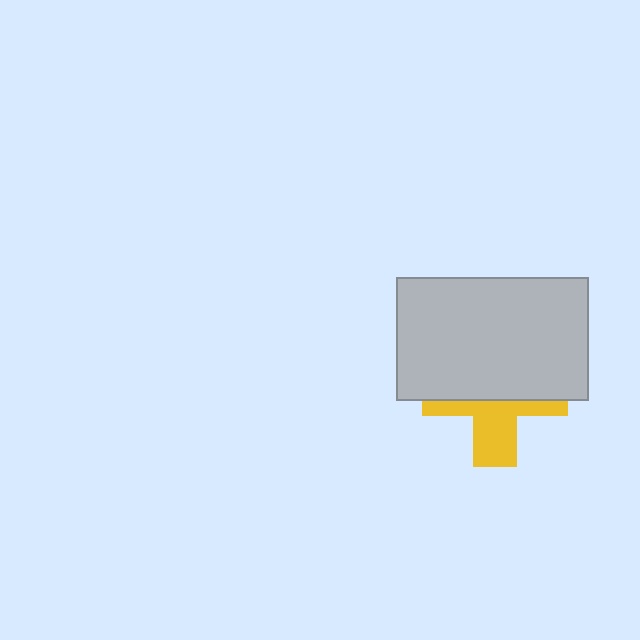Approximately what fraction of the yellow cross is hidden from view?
Roughly 60% of the yellow cross is hidden behind the light gray rectangle.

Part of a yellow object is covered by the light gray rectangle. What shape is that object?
It is a cross.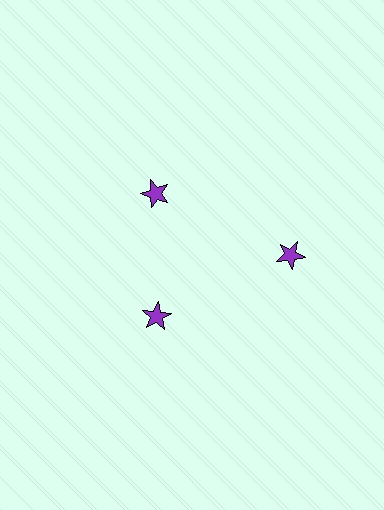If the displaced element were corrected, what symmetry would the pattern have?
It would have 3-fold rotational symmetry — the pattern would map onto itself every 120 degrees.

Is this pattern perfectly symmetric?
No. The 3 purple stars are arranged in a ring, but one element near the 3 o'clock position is pushed outward from the center, breaking the 3-fold rotational symmetry.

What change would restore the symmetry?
The symmetry would be restored by moving it inward, back onto the ring so that all 3 stars sit at equal angles and equal distance from the center.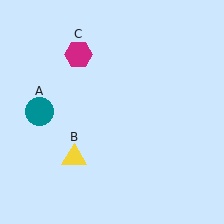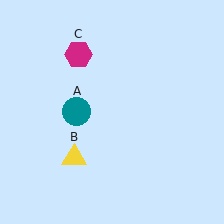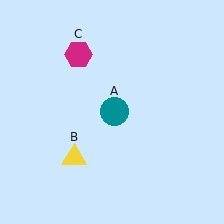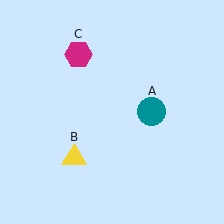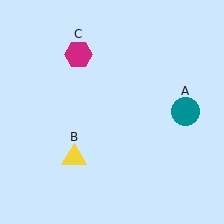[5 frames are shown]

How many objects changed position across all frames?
1 object changed position: teal circle (object A).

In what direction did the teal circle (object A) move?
The teal circle (object A) moved right.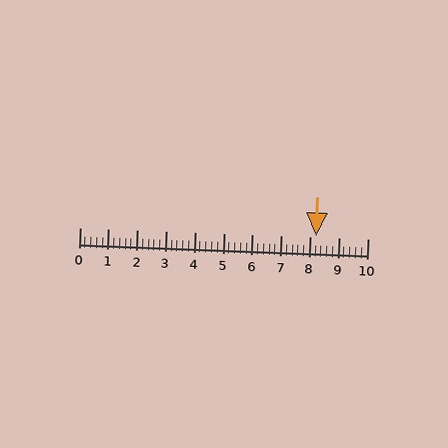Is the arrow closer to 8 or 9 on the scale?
The arrow is closer to 8.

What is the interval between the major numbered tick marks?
The major tick marks are spaced 1 units apart.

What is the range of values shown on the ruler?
The ruler shows values from 0 to 10.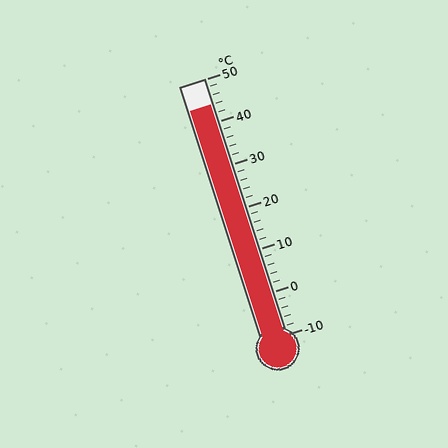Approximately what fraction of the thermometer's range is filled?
The thermometer is filled to approximately 90% of its range.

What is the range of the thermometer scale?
The thermometer scale ranges from -10°C to 50°C.